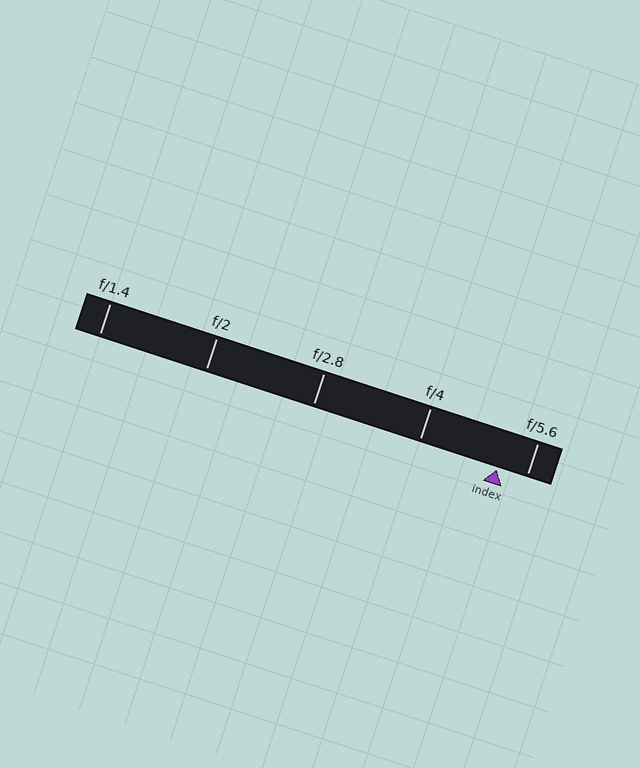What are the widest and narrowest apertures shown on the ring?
The widest aperture shown is f/1.4 and the narrowest is f/5.6.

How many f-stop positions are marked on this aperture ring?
There are 5 f-stop positions marked.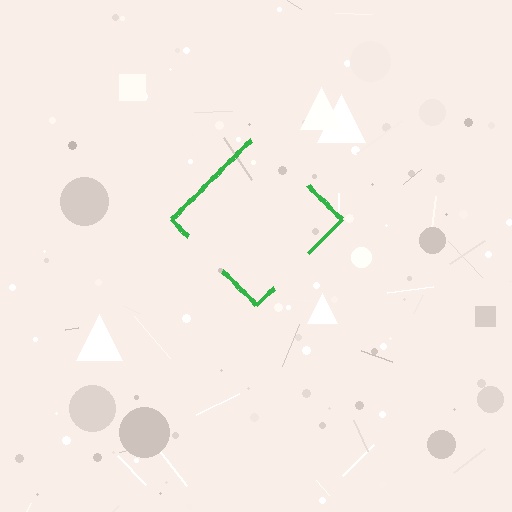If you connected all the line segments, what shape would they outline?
They would outline a diamond.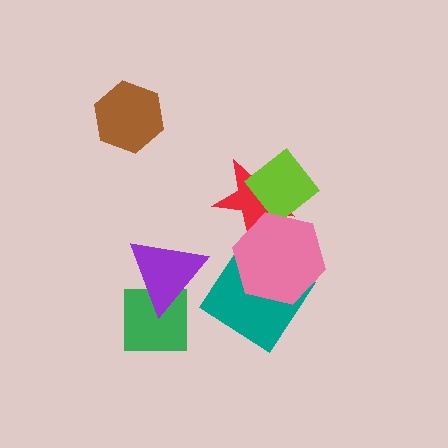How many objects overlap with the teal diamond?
1 object overlaps with the teal diamond.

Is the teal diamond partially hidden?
Yes, it is partially covered by another shape.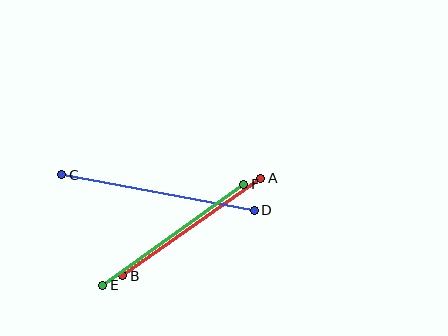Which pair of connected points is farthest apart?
Points C and D are farthest apart.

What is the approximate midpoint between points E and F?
The midpoint is at approximately (173, 235) pixels.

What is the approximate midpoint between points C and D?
The midpoint is at approximately (158, 192) pixels.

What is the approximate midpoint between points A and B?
The midpoint is at approximately (192, 227) pixels.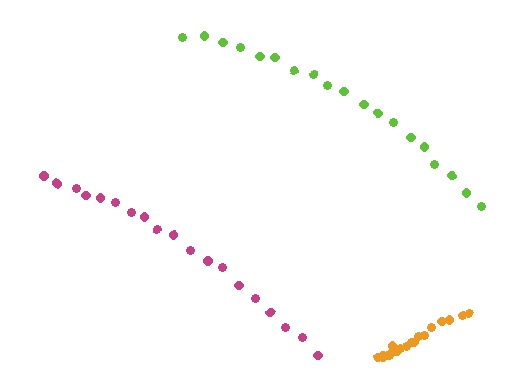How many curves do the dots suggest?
There are 3 distinct paths.